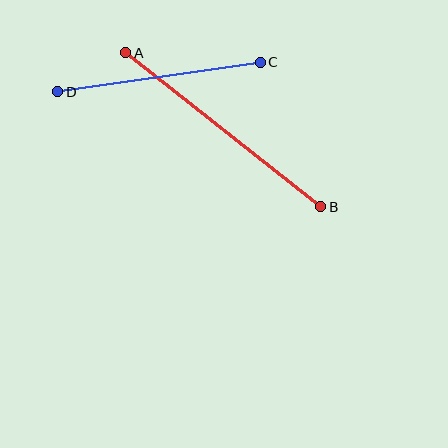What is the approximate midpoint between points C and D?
The midpoint is at approximately (159, 77) pixels.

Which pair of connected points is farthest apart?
Points A and B are farthest apart.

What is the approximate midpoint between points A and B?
The midpoint is at approximately (223, 130) pixels.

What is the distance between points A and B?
The distance is approximately 248 pixels.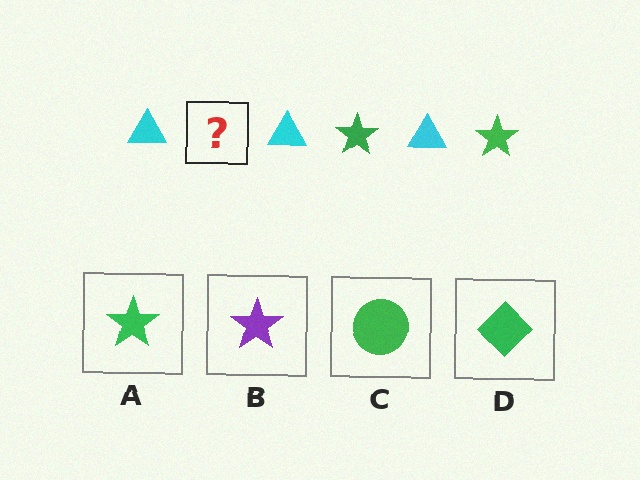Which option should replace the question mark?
Option A.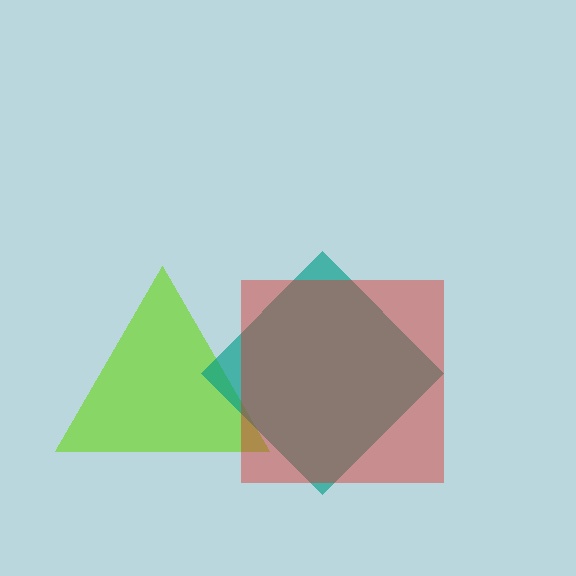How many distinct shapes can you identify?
There are 3 distinct shapes: a lime triangle, a teal diamond, a red square.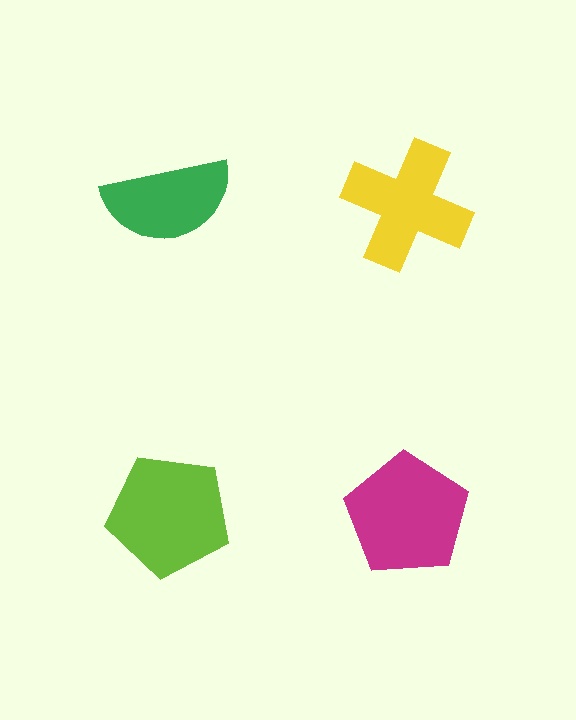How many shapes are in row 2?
2 shapes.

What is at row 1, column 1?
A green semicircle.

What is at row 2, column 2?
A magenta pentagon.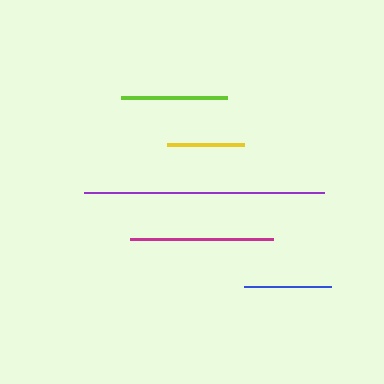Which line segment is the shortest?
The yellow line is the shortest at approximately 78 pixels.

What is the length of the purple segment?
The purple segment is approximately 241 pixels long.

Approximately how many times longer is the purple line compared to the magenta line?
The purple line is approximately 1.7 times the length of the magenta line.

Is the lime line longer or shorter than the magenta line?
The magenta line is longer than the lime line.